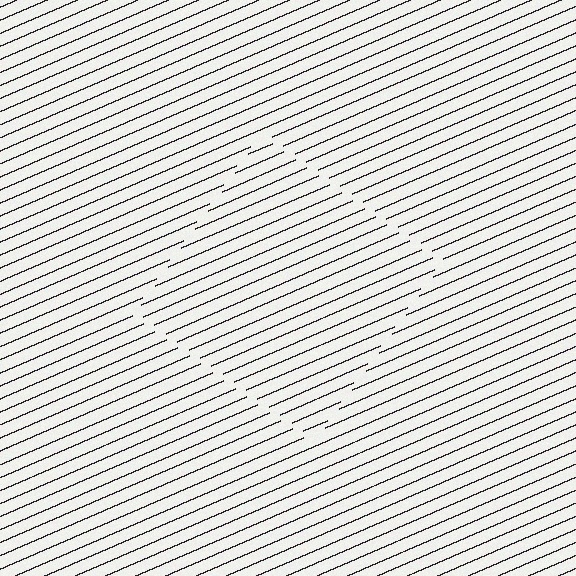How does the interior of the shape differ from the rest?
The interior of the shape contains the same grating, shifted by half a period — the contour is defined by the phase discontinuity where line-ends from the inner and outer gratings abut.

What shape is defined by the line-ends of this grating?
An illusory square. The interior of the shape contains the same grating, shifted by half a period — the contour is defined by the phase discontinuity where line-ends from the inner and outer gratings abut.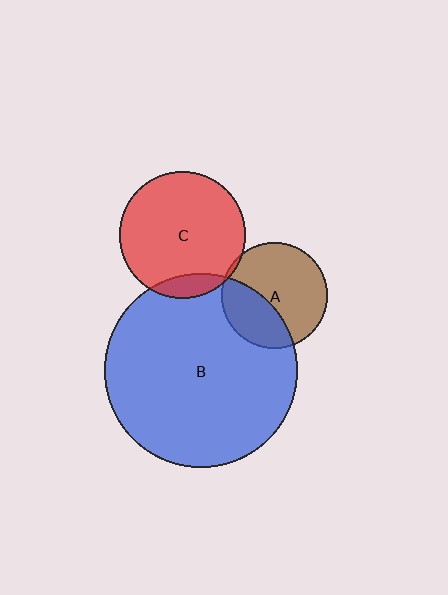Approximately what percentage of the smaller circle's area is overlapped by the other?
Approximately 5%.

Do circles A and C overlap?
Yes.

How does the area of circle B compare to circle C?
Approximately 2.3 times.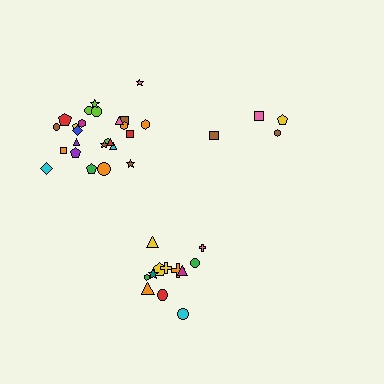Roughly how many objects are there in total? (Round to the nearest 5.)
Roughly 40 objects in total.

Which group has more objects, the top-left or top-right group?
The top-left group.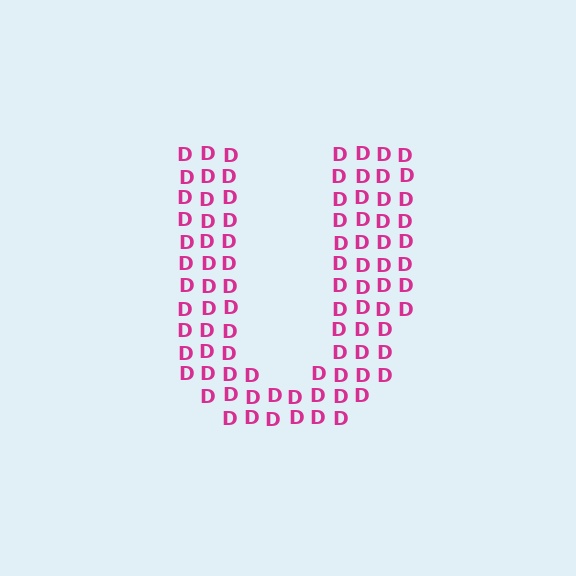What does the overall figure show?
The overall figure shows the letter U.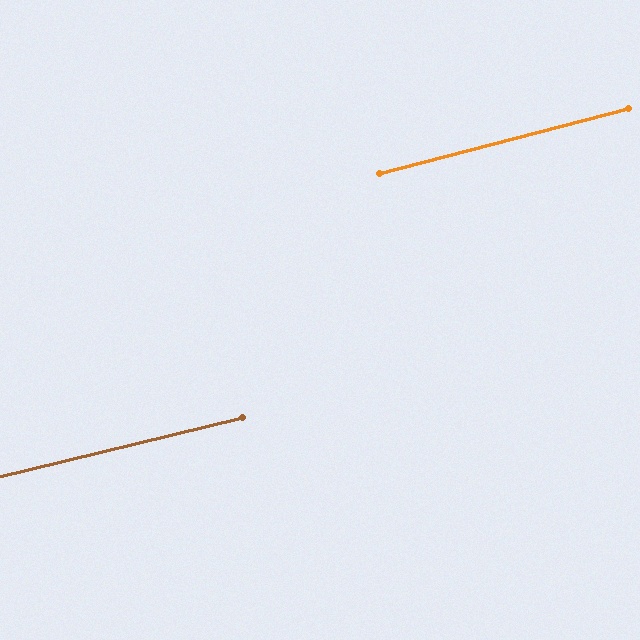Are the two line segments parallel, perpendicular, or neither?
Parallel — their directions differ by only 1.1°.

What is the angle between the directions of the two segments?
Approximately 1 degree.